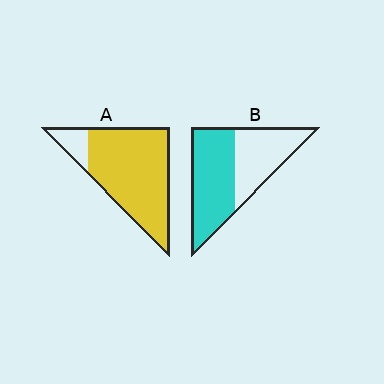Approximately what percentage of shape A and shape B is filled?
A is approximately 85% and B is approximately 55%.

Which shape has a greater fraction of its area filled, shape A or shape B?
Shape A.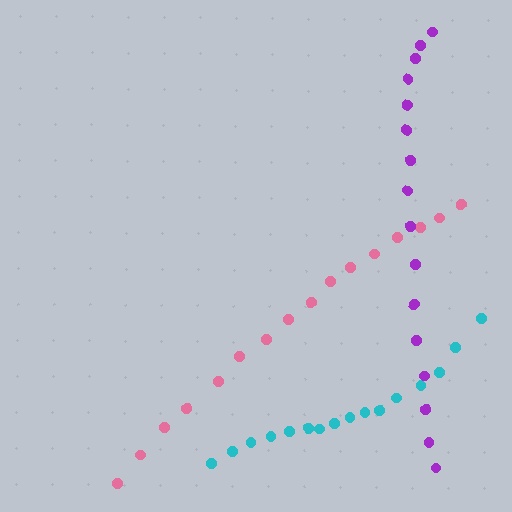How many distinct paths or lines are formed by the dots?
There are 3 distinct paths.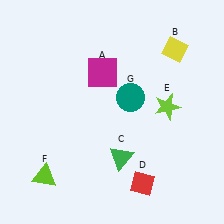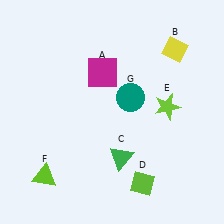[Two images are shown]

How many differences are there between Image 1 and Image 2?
There is 1 difference between the two images.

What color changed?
The diamond (D) changed from red in Image 1 to lime in Image 2.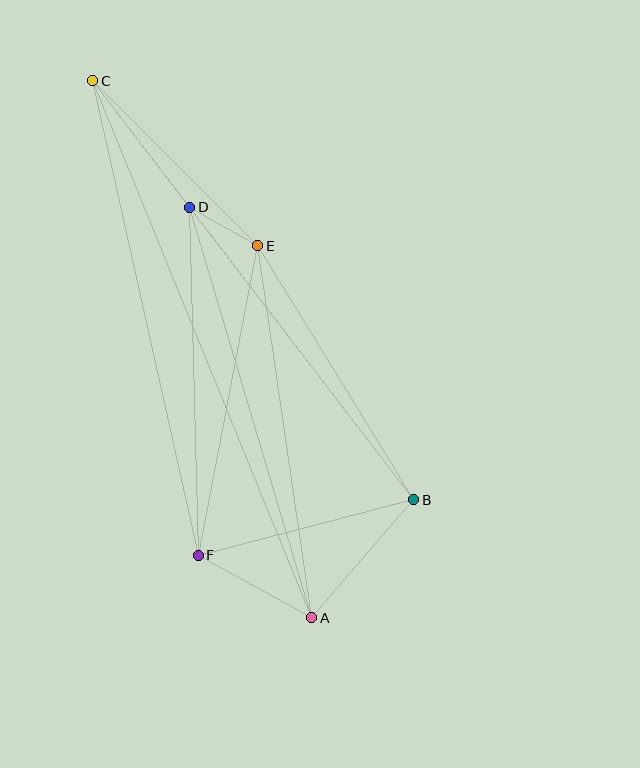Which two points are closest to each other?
Points D and E are closest to each other.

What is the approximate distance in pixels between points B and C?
The distance between B and C is approximately 527 pixels.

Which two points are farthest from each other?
Points A and C are farthest from each other.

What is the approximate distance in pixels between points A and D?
The distance between A and D is approximately 428 pixels.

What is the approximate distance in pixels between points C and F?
The distance between C and F is approximately 486 pixels.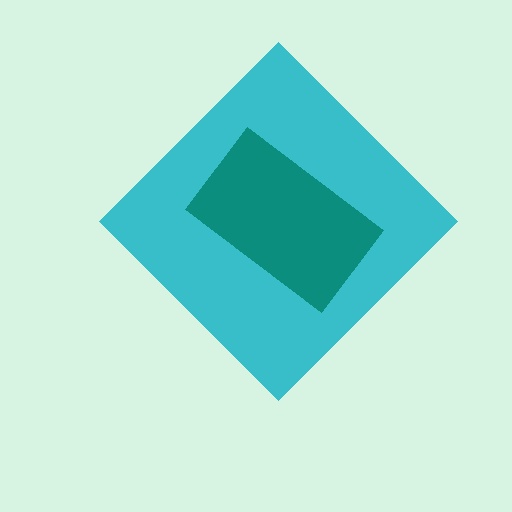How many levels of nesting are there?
2.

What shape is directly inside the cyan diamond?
The teal rectangle.